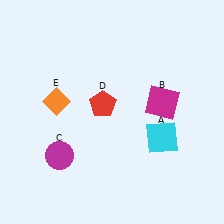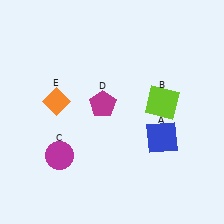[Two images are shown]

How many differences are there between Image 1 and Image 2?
There are 3 differences between the two images.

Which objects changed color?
A changed from cyan to blue. B changed from magenta to lime. D changed from red to magenta.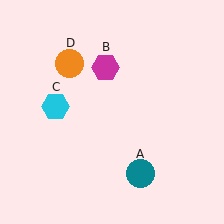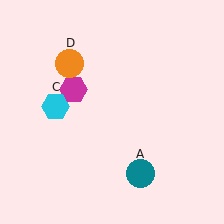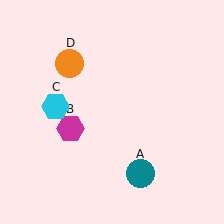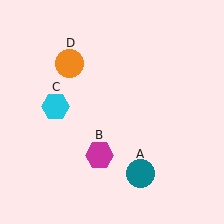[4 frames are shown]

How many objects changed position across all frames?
1 object changed position: magenta hexagon (object B).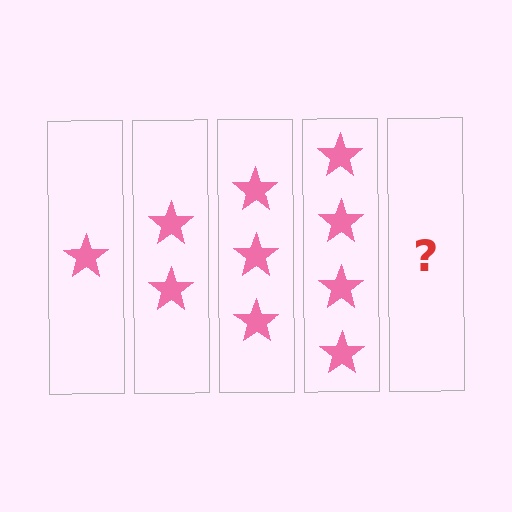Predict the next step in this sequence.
The next step is 5 stars.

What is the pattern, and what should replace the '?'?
The pattern is that each step adds one more star. The '?' should be 5 stars.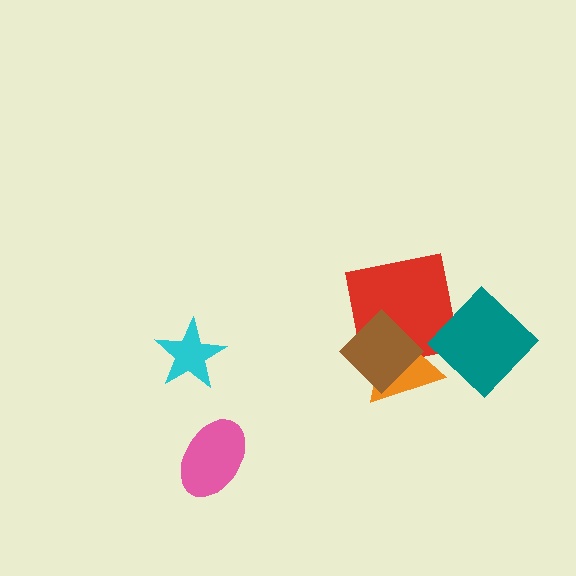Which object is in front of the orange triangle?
The brown diamond is in front of the orange triangle.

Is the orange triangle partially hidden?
Yes, it is partially covered by another shape.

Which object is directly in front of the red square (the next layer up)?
The orange triangle is directly in front of the red square.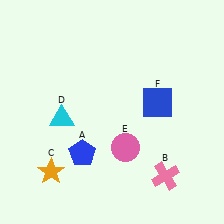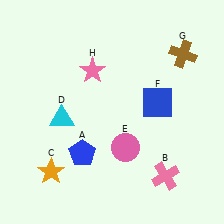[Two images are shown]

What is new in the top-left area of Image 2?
A pink star (H) was added in the top-left area of Image 2.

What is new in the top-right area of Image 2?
A brown cross (G) was added in the top-right area of Image 2.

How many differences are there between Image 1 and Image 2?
There are 2 differences between the two images.